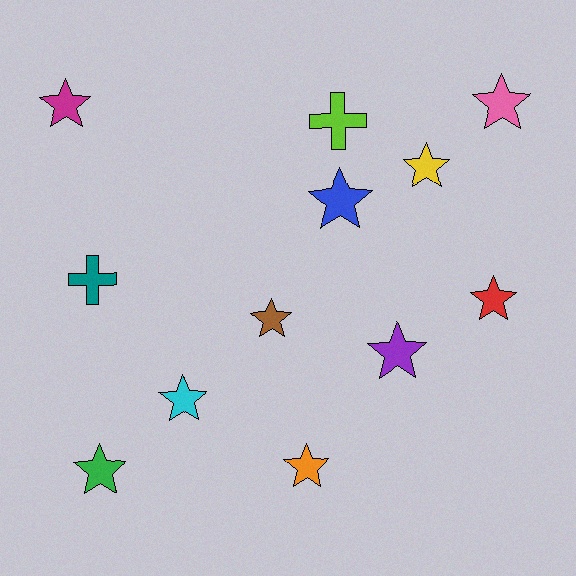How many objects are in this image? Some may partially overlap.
There are 12 objects.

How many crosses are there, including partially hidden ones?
There are 2 crosses.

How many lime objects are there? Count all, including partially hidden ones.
There is 1 lime object.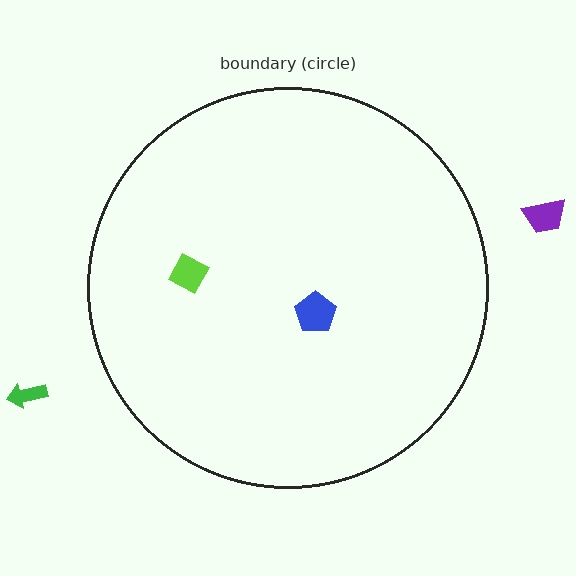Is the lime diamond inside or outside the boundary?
Inside.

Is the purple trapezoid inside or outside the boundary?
Outside.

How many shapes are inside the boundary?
2 inside, 2 outside.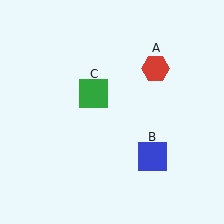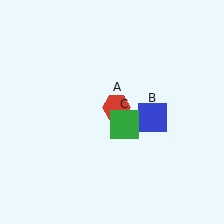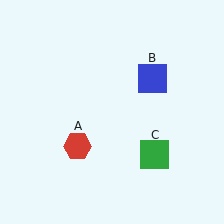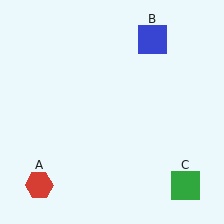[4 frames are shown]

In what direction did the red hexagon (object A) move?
The red hexagon (object A) moved down and to the left.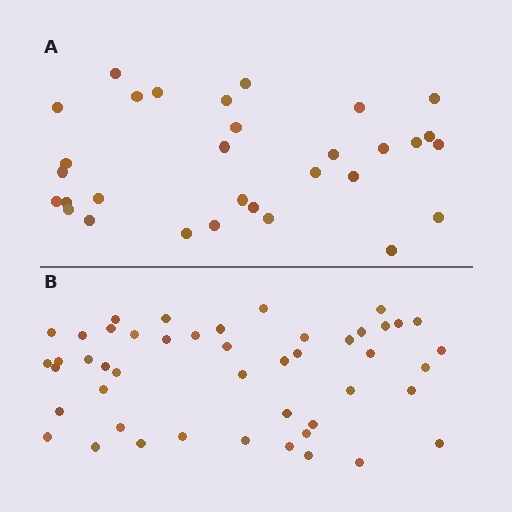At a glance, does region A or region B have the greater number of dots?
Region B (the bottom region) has more dots.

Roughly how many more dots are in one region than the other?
Region B has approximately 15 more dots than region A.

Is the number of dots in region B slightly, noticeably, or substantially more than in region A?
Region B has substantially more. The ratio is roughly 1.5 to 1.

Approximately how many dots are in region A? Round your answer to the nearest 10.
About 30 dots. (The exact count is 31, which rounds to 30.)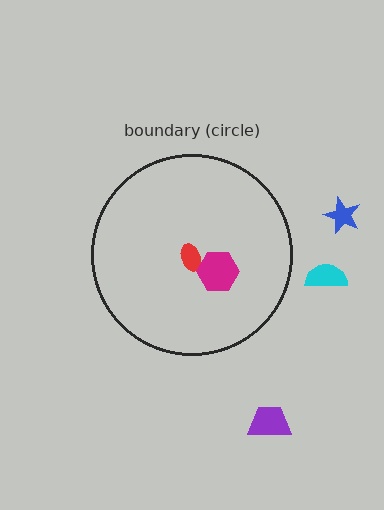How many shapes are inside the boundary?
2 inside, 3 outside.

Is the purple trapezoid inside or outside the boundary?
Outside.